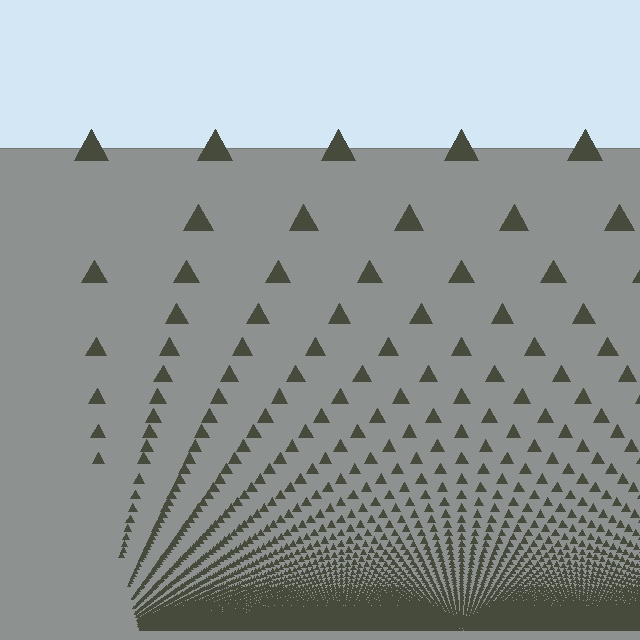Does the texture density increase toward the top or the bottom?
Density increases toward the bottom.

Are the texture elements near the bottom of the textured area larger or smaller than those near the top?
Smaller. The gradient is inverted — elements near the bottom are smaller and denser.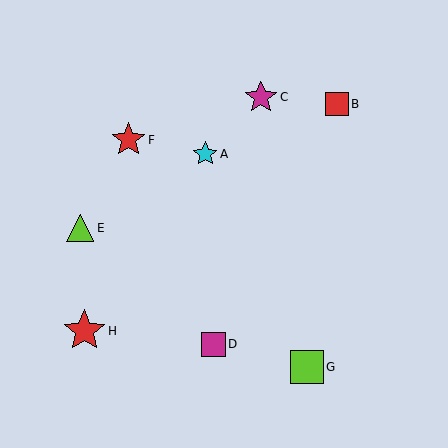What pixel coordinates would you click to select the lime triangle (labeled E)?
Click at (80, 228) to select the lime triangle E.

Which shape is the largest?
The red star (labeled H) is the largest.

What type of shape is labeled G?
Shape G is a lime square.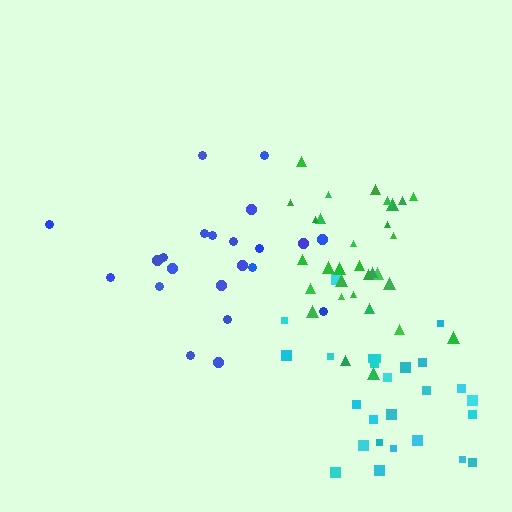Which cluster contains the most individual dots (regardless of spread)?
Green (31).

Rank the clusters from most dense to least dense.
green, cyan, blue.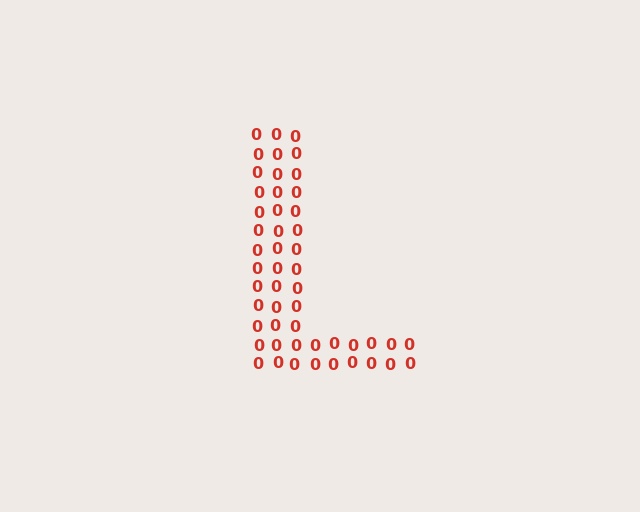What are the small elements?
The small elements are digit 0's.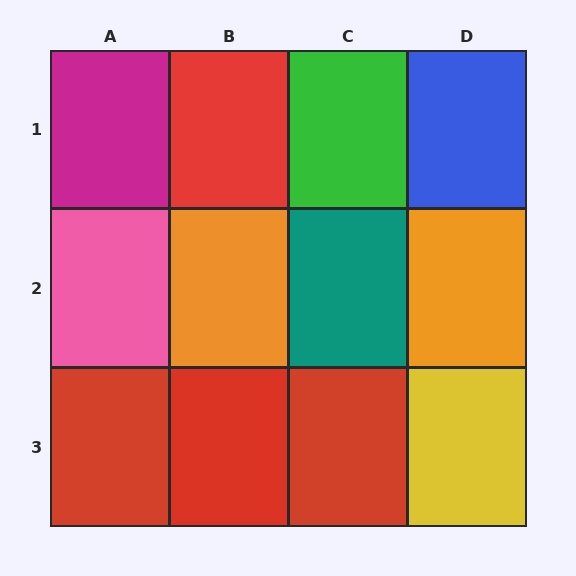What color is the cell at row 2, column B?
Orange.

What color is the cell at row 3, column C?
Red.